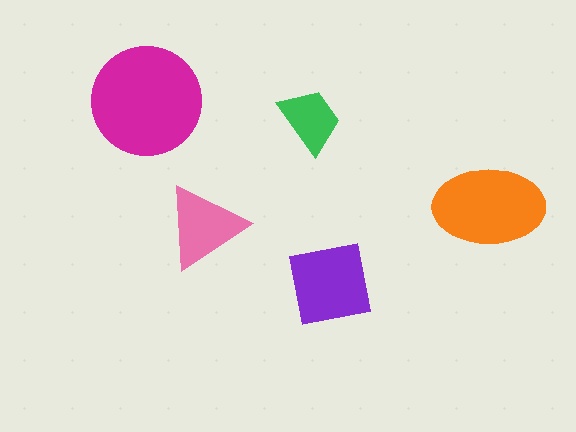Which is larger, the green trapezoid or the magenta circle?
The magenta circle.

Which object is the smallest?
The green trapezoid.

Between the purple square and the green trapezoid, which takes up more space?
The purple square.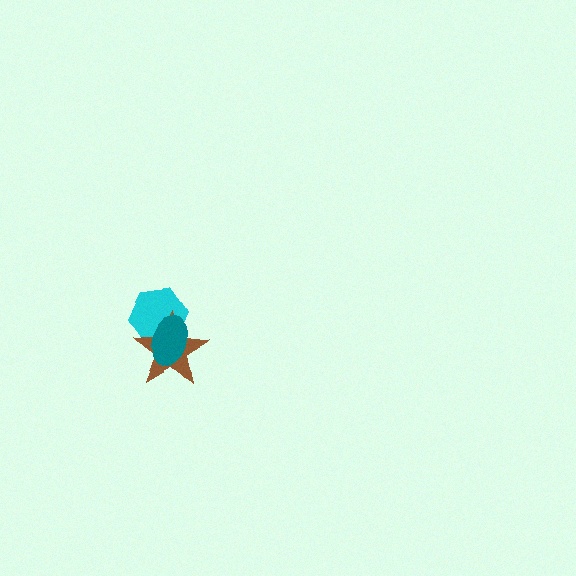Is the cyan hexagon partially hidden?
Yes, it is partially covered by another shape.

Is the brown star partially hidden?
Yes, it is partially covered by another shape.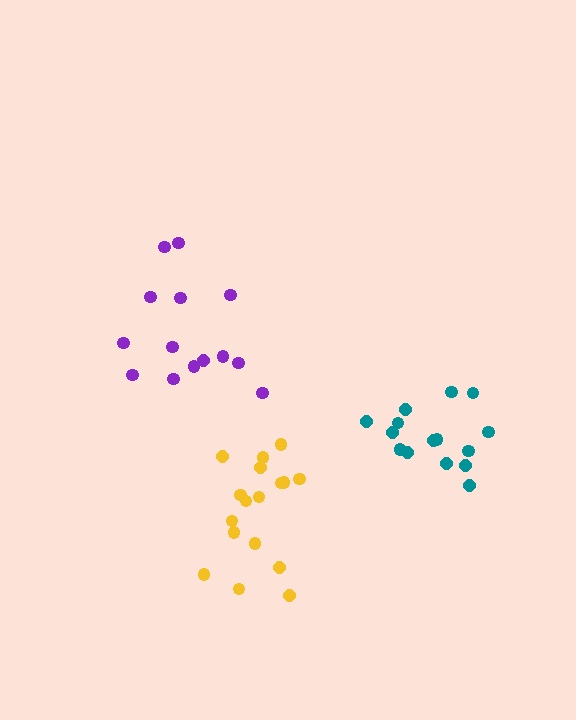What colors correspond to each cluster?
The clusters are colored: teal, purple, yellow.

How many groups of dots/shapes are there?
There are 3 groups.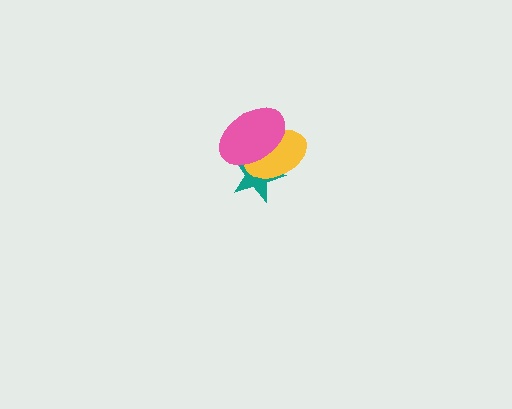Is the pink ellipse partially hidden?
No, no other shape covers it.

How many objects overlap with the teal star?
2 objects overlap with the teal star.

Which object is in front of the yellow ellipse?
The pink ellipse is in front of the yellow ellipse.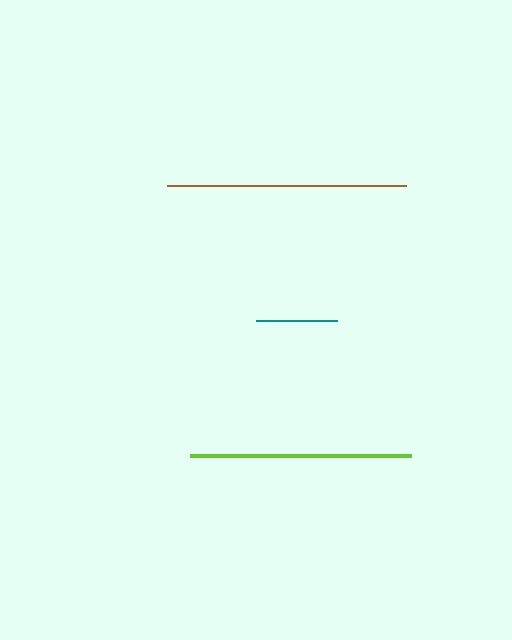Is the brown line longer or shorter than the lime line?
The brown line is longer than the lime line.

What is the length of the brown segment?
The brown segment is approximately 239 pixels long.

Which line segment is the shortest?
The teal line is the shortest at approximately 81 pixels.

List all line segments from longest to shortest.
From longest to shortest: brown, lime, teal.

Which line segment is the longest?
The brown line is the longest at approximately 239 pixels.